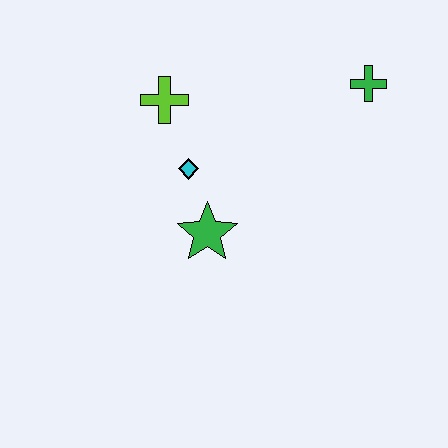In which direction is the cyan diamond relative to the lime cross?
The cyan diamond is below the lime cross.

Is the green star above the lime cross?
No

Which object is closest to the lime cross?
The cyan diamond is closest to the lime cross.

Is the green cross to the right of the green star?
Yes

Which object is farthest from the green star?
The green cross is farthest from the green star.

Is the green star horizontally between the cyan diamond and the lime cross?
No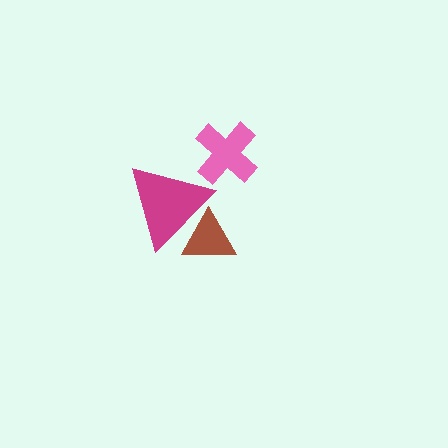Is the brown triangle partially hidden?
Yes, it is partially covered by another shape.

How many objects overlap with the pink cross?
0 objects overlap with the pink cross.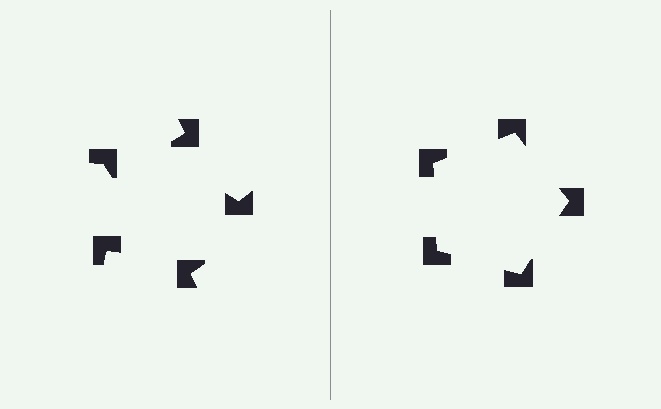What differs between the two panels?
The notched squares are positioned identically on both sides; only the wedge orientations differ. On the right they align to a pentagon; on the left they are misaligned.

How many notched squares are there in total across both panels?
10 — 5 on each side.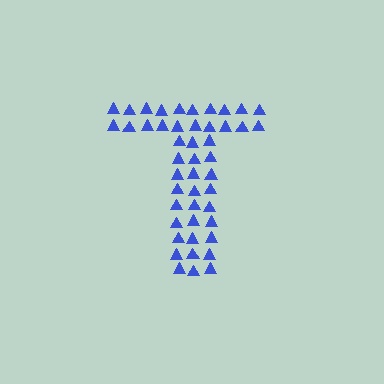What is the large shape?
The large shape is the letter T.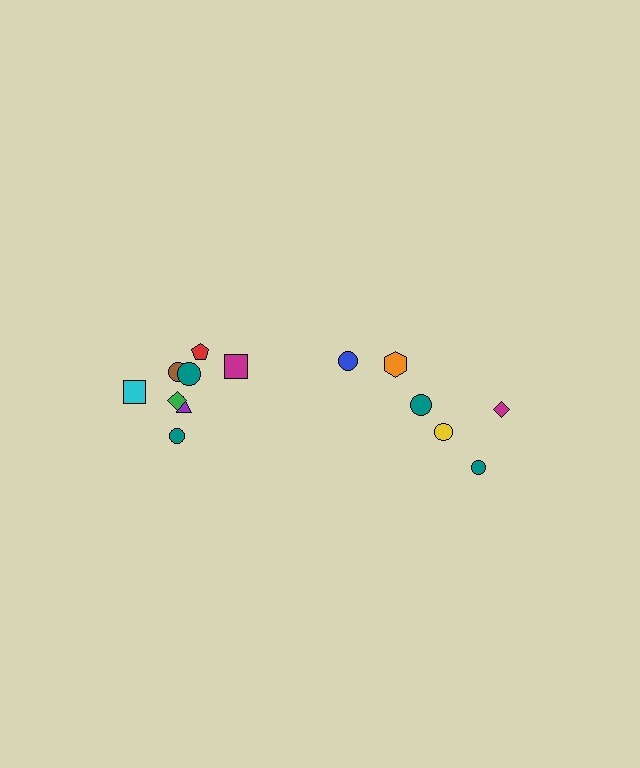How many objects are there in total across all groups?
There are 14 objects.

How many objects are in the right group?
There are 6 objects.